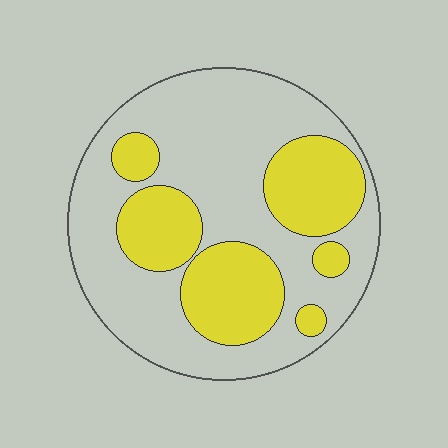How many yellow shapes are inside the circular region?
6.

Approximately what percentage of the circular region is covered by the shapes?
Approximately 35%.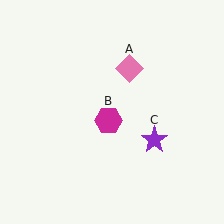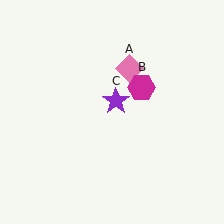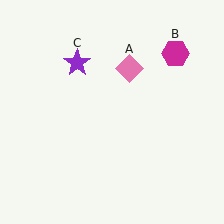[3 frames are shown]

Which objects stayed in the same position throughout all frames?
Pink diamond (object A) remained stationary.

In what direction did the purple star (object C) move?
The purple star (object C) moved up and to the left.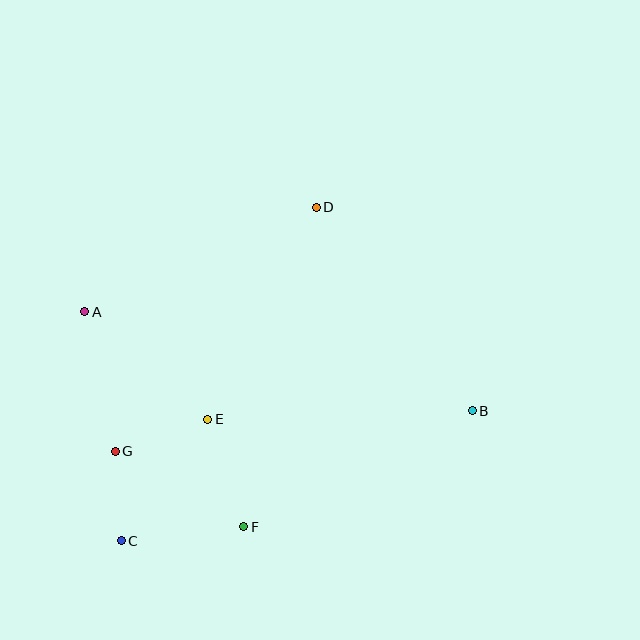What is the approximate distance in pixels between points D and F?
The distance between D and F is approximately 328 pixels.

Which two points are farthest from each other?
Points A and B are farthest from each other.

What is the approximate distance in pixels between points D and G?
The distance between D and G is approximately 316 pixels.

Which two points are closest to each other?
Points C and G are closest to each other.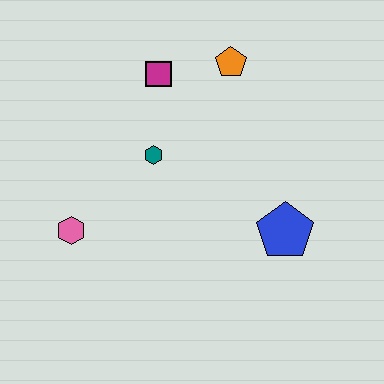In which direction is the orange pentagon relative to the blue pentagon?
The orange pentagon is above the blue pentagon.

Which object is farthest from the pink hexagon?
The orange pentagon is farthest from the pink hexagon.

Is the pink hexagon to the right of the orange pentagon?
No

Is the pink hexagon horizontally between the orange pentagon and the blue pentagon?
No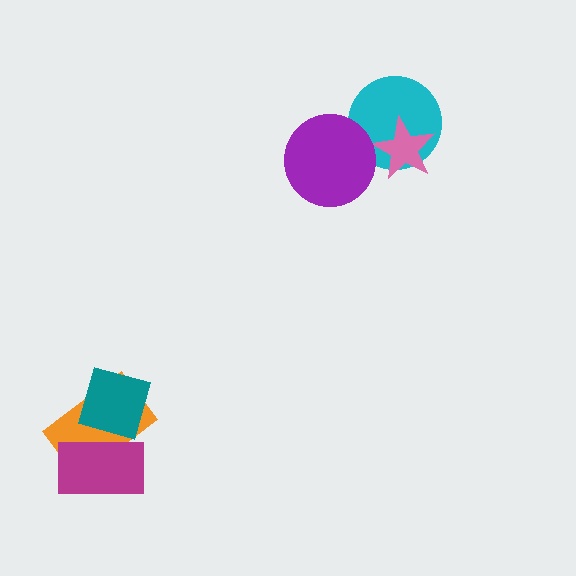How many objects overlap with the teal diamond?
2 objects overlap with the teal diamond.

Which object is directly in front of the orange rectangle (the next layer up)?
The teal diamond is directly in front of the orange rectangle.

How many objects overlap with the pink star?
1 object overlaps with the pink star.